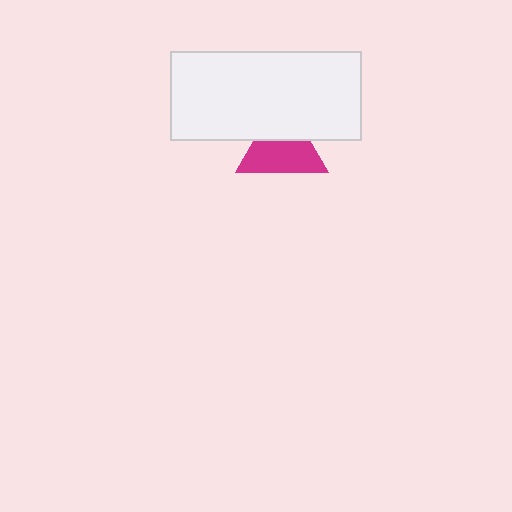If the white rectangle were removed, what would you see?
You would see the complete magenta triangle.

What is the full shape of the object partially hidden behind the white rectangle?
The partially hidden object is a magenta triangle.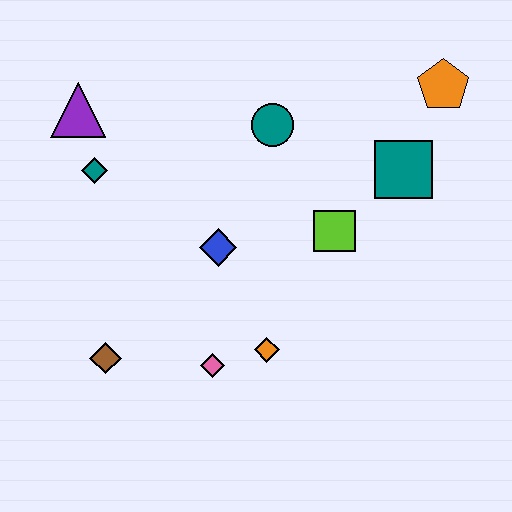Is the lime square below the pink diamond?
No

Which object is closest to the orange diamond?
The pink diamond is closest to the orange diamond.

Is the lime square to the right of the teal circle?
Yes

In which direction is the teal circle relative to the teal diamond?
The teal circle is to the right of the teal diamond.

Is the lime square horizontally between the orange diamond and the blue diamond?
No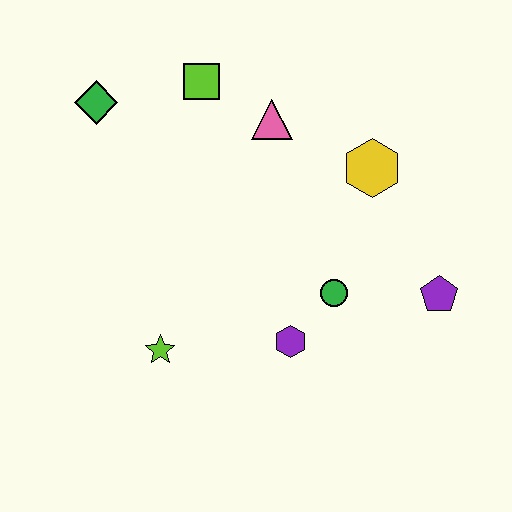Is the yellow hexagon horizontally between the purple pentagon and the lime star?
Yes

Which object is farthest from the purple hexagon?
The green diamond is farthest from the purple hexagon.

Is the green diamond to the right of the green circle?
No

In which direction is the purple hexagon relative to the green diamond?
The purple hexagon is below the green diamond.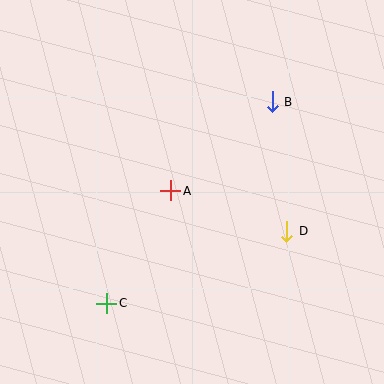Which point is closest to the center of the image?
Point A at (171, 191) is closest to the center.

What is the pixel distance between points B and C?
The distance between B and C is 261 pixels.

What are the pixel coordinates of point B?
Point B is at (272, 102).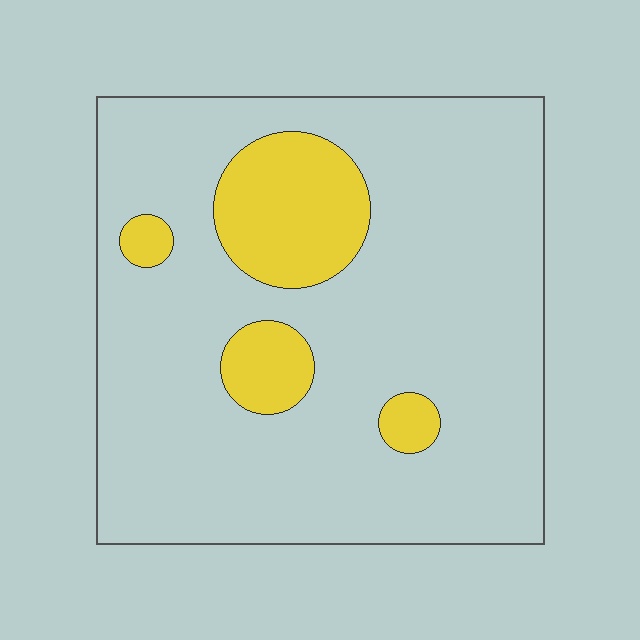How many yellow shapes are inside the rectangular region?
4.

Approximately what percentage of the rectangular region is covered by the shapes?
Approximately 15%.